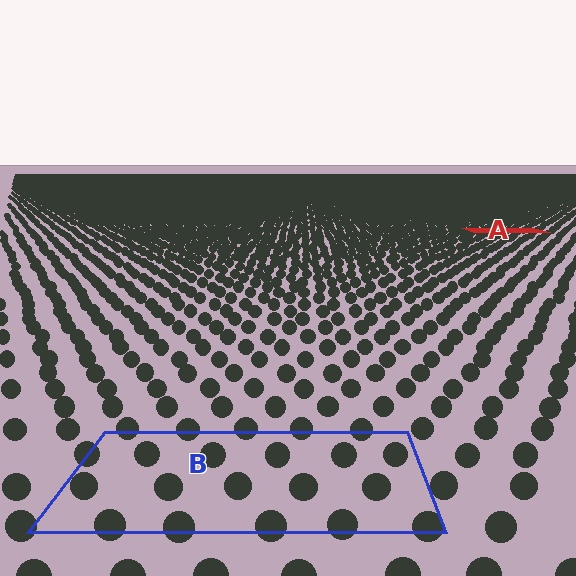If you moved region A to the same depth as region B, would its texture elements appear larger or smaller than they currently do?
They would appear larger. At a closer depth, the same texture elements are projected at a bigger on-screen size.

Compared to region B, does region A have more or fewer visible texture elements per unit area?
Region A has more texture elements per unit area — they are packed more densely because it is farther away.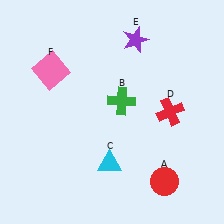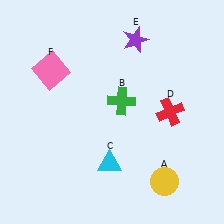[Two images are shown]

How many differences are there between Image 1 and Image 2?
There is 1 difference between the two images.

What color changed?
The circle (A) changed from red in Image 1 to yellow in Image 2.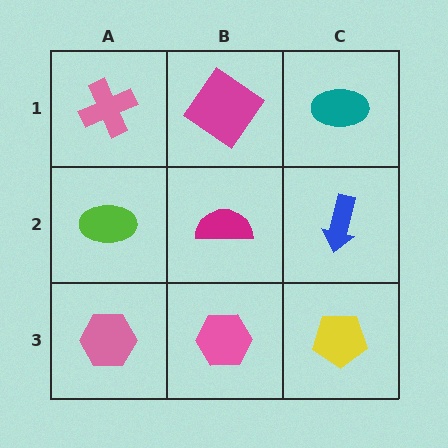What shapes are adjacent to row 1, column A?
A lime ellipse (row 2, column A), a magenta diamond (row 1, column B).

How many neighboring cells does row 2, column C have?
3.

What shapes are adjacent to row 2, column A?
A pink cross (row 1, column A), a pink hexagon (row 3, column A), a magenta semicircle (row 2, column B).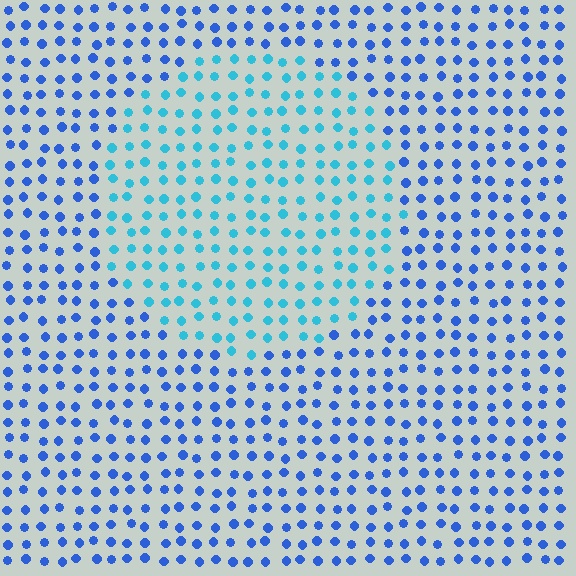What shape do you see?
I see a circle.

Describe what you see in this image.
The image is filled with small blue elements in a uniform arrangement. A circle-shaped region is visible where the elements are tinted to a slightly different hue, forming a subtle color boundary.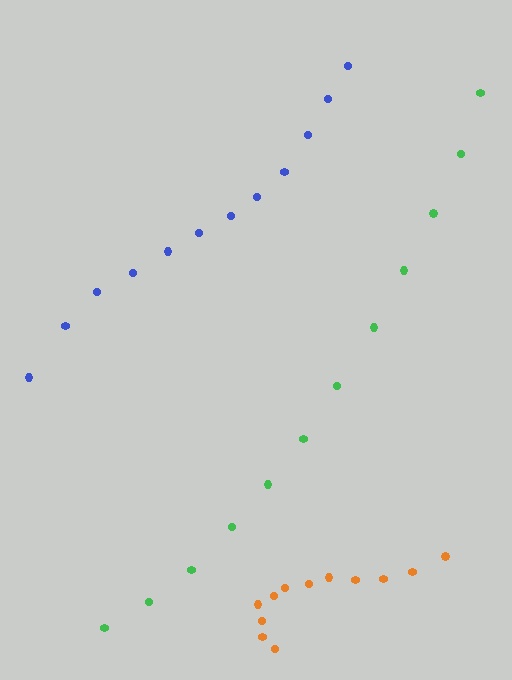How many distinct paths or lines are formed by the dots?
There are 3 distinct paths.